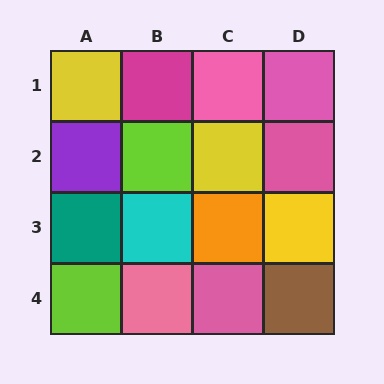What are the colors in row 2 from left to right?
Purple, lime, yellow, pink.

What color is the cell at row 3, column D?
Yellow.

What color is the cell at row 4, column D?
Brown.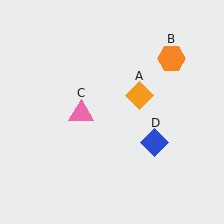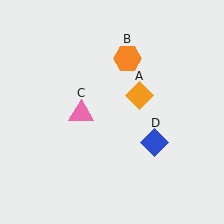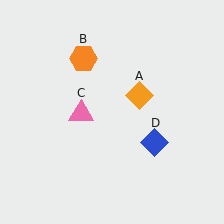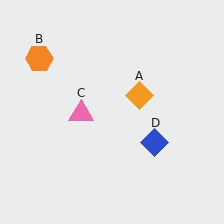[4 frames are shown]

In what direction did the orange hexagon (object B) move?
The orange hexagon (object B) moved left.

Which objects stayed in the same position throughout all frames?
Orange diamond (object A) and pink triangle (object C) and blue diamond (object D) remained stationary.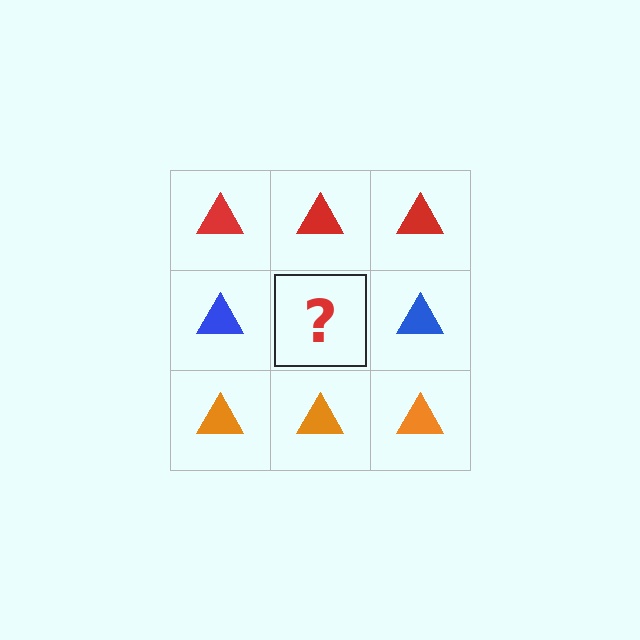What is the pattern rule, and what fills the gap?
The rule is that each row has a consistent color. The gap should be filled with a blue triangle.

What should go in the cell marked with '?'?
The missing cell should contain a blue triangle.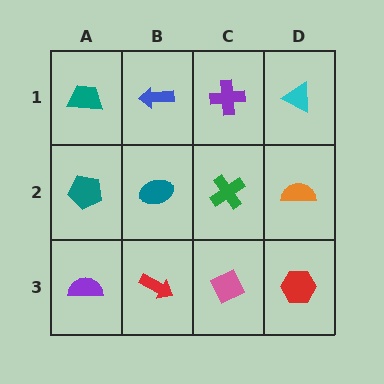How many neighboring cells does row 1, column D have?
2.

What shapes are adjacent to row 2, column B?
A blue arrow (row 1, column B), a red arrow (row 3, column B), a teal pentagon (row 2, column A), a green cross (row 2, column C).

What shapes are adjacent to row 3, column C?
A green cross (row 2, column C), a red arrow (row 3, column B), a red hexagon (row 3, column D).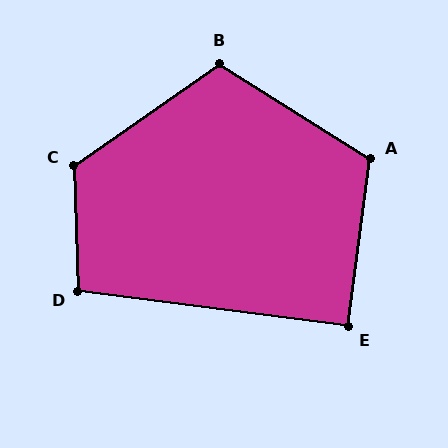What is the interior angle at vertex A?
Approximately 114 degrees (obtuse).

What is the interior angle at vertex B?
Approximately 113 degrees (obtuse).